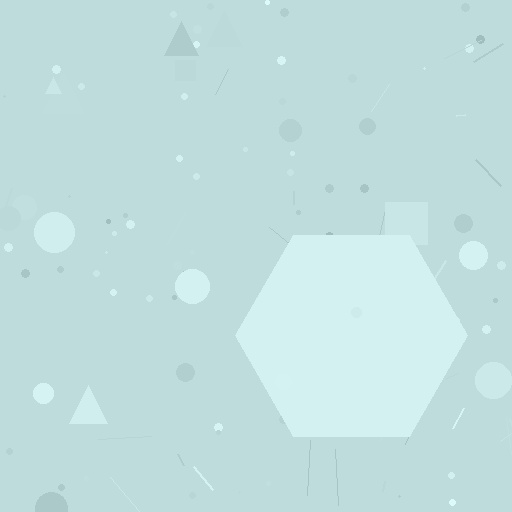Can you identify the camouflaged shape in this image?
The camouflaged shape is a hexagon.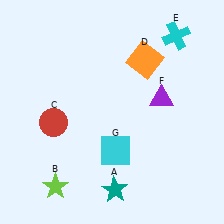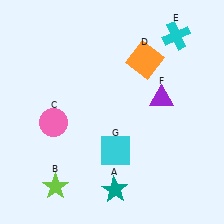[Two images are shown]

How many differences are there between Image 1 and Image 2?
There is 1 difference between the two images.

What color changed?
The circle (C) changed from red in Image 1 to pink in Image 2.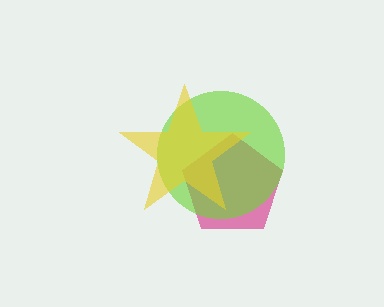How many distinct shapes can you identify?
There are 3 distinct shapes: a magenta pentagon, a lime circle, a yellow star.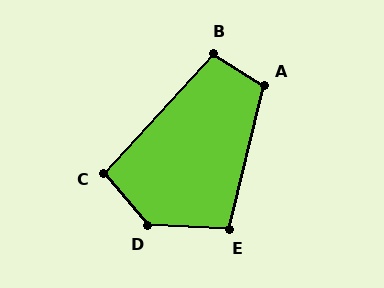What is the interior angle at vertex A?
Approximately 109 degrees (obtuse).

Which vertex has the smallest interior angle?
C, at approximately 98 degrees.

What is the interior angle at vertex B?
Approximately 100 degrees (obtuse).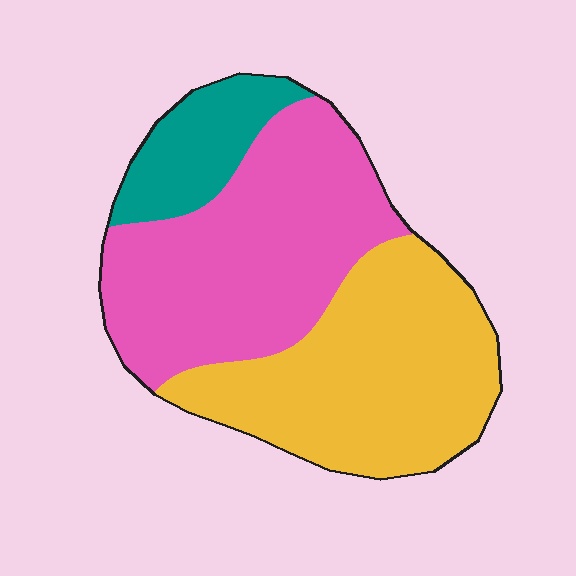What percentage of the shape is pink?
Pink covers around 45% of the shape.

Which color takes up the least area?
Teal, at roughly 15%.